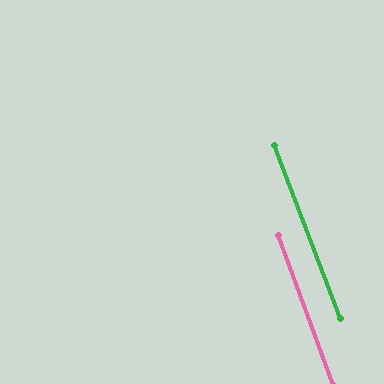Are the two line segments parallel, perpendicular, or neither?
Parallel — their directions differ by only 0.8°.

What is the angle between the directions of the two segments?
Approximately 1 degree.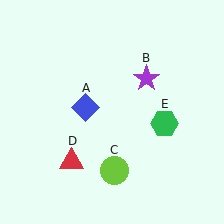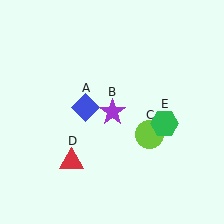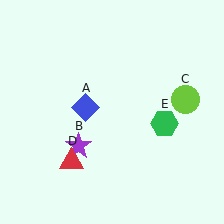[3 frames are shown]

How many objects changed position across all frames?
2 objects changed position: purple star (object B), lime circle (object C).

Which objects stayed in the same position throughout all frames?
Blue diamond (object A) and red triangle (object D) and green hexagon (object E) remained stationary.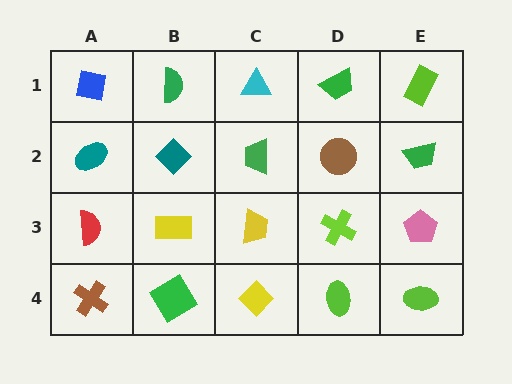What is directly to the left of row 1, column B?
A blue square.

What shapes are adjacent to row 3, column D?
A brown circle (row 2, column D), a lime ellipse (row 4, column D), a yellow trapezoid (row 3, column C), a pink pentagon (row 3, column E).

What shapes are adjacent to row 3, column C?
A green trapezoid (row 2, column C), a yellow diamond (row 4, column C), a yellow rectangle (row 3, column B), a lime cross (row 3, column D).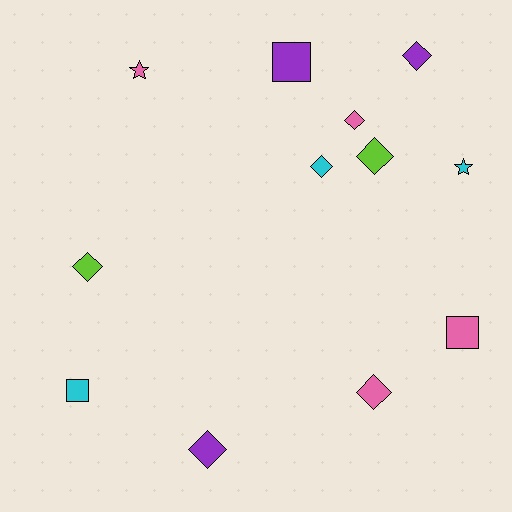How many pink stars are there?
There is 1 pink star.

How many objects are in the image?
There are 12 objects.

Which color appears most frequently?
Pink, with 4 objects.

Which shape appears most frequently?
Diamond, with 7 objects.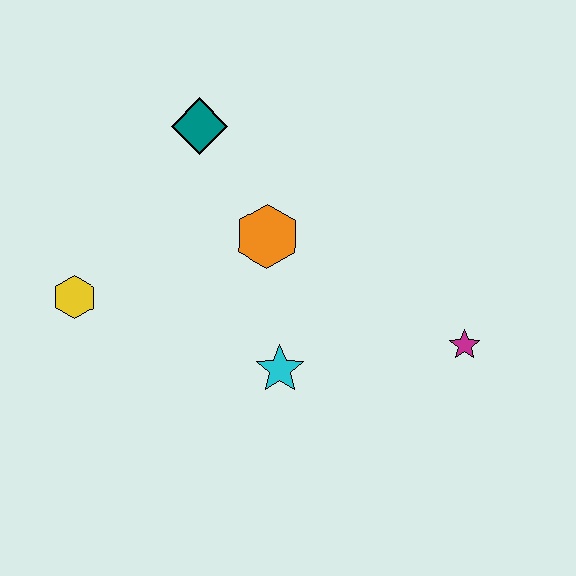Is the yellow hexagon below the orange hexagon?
Yes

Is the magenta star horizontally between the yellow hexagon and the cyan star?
No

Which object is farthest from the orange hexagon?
The magenta star is farthest from the orange hexagon.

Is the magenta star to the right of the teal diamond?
Yes